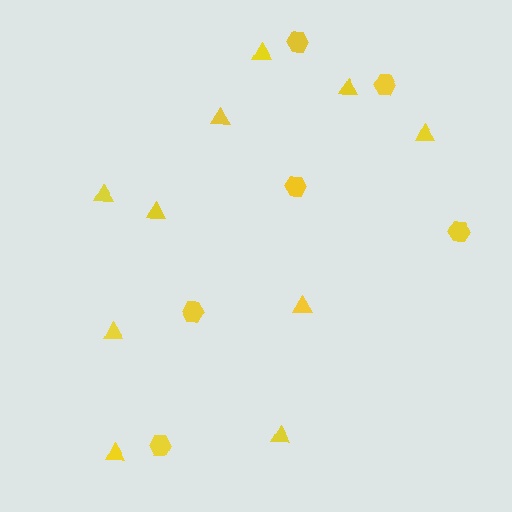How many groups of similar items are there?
There are 2 groups: one group of triangles (10) and one group of hexagons (6).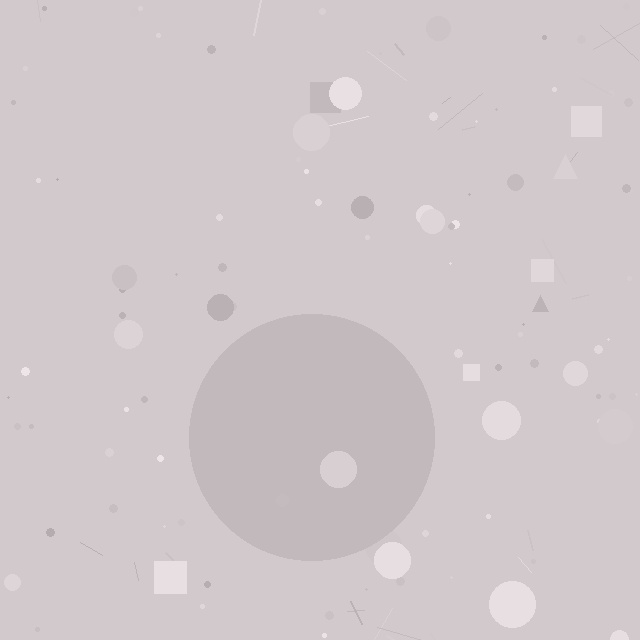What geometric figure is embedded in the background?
A circle is embedded in the background.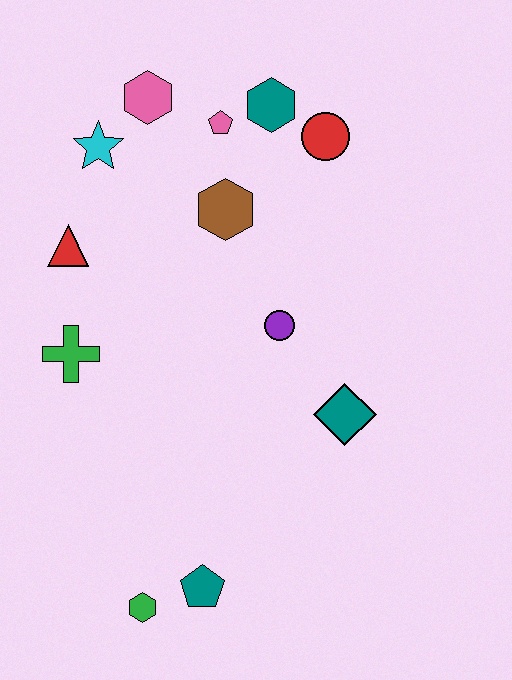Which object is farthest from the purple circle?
The green hexagon is farthest from the purple circle.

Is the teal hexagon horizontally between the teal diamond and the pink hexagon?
Yes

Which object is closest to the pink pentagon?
The teal hexagon is closest to the pink pentagon.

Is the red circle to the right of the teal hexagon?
Yes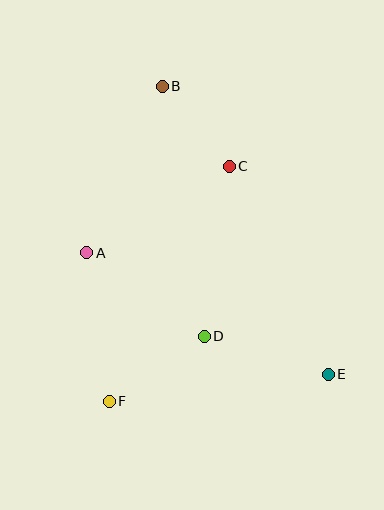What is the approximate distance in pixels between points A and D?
The distance between A and D is approximately 144 pixels.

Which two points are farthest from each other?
Points B and E are farthest from each other.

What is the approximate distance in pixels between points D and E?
The distance between D and E is approximately 130 pixels.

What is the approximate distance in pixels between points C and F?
The distance between C and F is approximately 264 pixels.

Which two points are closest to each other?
Points B and C are closest to each other.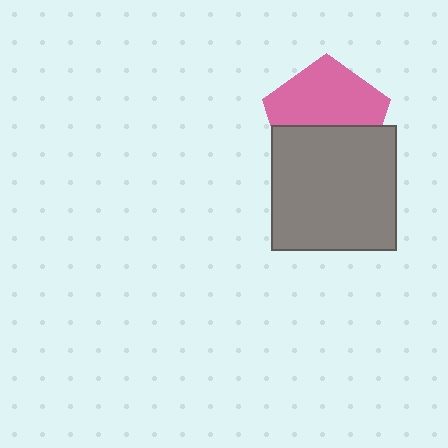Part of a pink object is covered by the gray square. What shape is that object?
It is a pentagon.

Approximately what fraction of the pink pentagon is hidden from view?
Roughly 44% of the pink pentagon is hidden behind the gray square.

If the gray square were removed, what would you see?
You would see the complete pink pentagon.